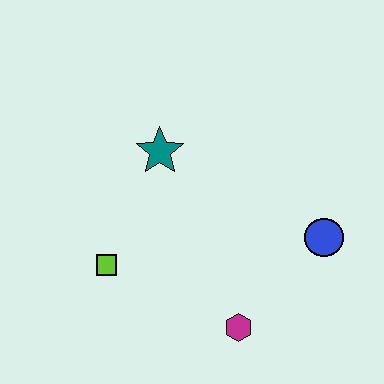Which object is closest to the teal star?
The lime square is closest to the teal star.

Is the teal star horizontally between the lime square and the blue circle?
Yes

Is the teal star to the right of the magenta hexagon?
No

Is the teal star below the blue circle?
No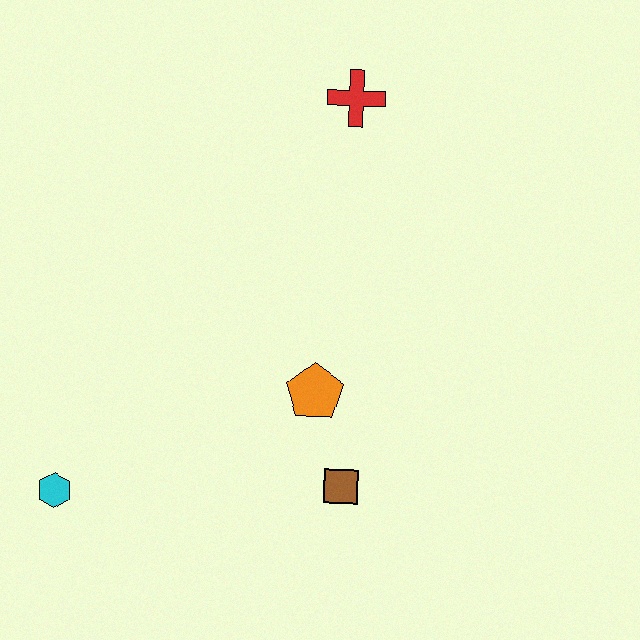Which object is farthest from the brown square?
The red cross is farthest from the brown square.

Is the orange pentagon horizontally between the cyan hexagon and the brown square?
Yes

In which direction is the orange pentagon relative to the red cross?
The orange pentagon is below the red cross.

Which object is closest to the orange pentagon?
The brown square is closest to the orange pentagon.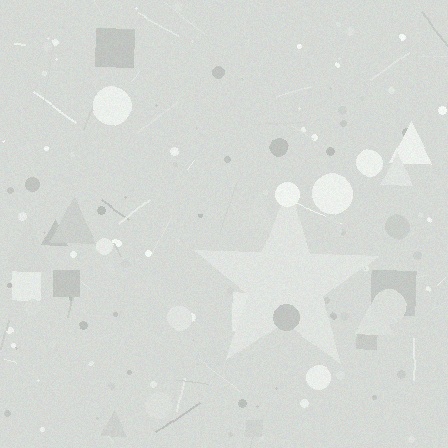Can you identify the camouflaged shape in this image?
The camouflaged shape is a star.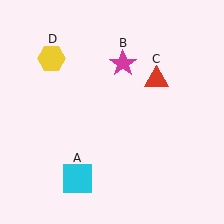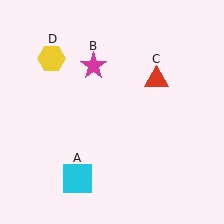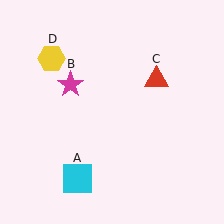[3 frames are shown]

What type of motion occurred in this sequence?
The magenta star (object B) rotated counterclockwise around the center of the scene.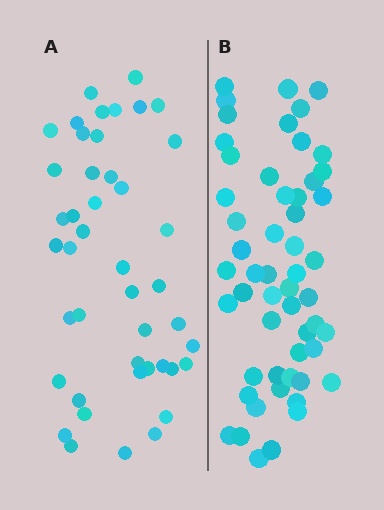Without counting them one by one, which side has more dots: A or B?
Region B (the right region) has more dots.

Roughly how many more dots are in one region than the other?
Region B has roughly 10 or so more dots than region A.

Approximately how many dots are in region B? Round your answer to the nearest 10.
About 50 dots. (The exact count is 54, which rounds to 50.)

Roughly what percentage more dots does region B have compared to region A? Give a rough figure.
About 25% more.